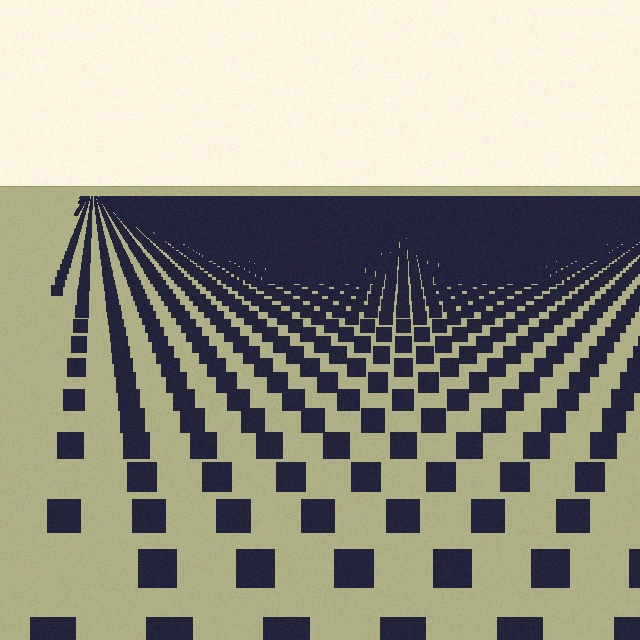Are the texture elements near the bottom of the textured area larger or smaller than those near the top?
Larger. Near the bottom, elements are closer to the viewer and appear at a bigger on-screen size.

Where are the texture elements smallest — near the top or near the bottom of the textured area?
Near the top.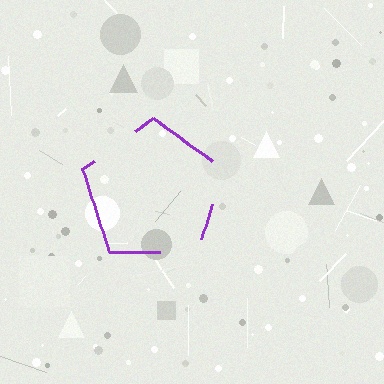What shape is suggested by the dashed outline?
The dashed outline suggests a pentagon.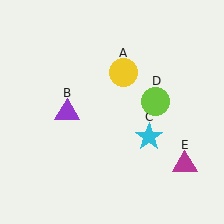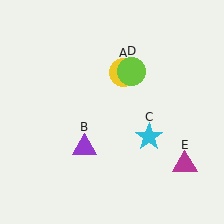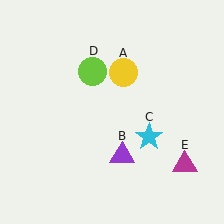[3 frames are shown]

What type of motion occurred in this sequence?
The purple triangle (object B), lime circle (object D) rotated counterclockwise around the center of the scene.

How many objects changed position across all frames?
2 objects changed position: purple triangle (object B), lime circle (object D).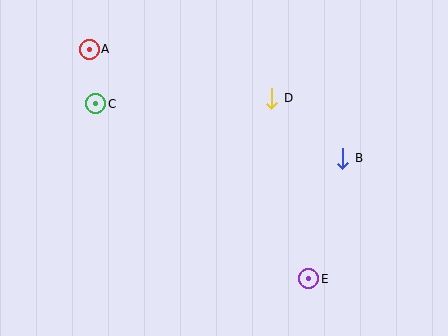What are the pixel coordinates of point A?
Point A is at (89, 49).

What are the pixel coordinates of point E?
Point E is at (309, 279).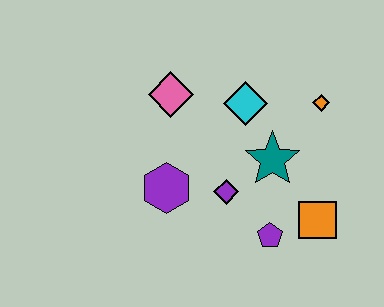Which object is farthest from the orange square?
The pink diamond is farthest from the orange square.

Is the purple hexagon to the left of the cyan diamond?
Yes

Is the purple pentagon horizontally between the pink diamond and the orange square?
Yes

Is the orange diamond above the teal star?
Yes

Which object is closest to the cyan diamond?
The teal star is closest to the cyan diamond.